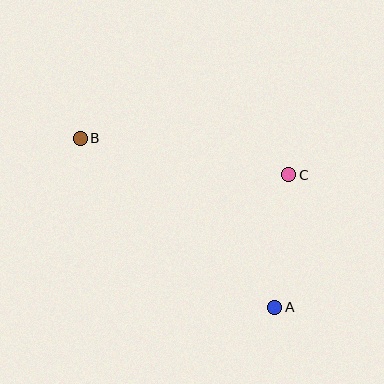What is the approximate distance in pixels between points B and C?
The distance between B and C is approximately 211 pixels.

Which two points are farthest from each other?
Points A and B are farthest from each other.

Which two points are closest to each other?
Points A and C are closest to each other.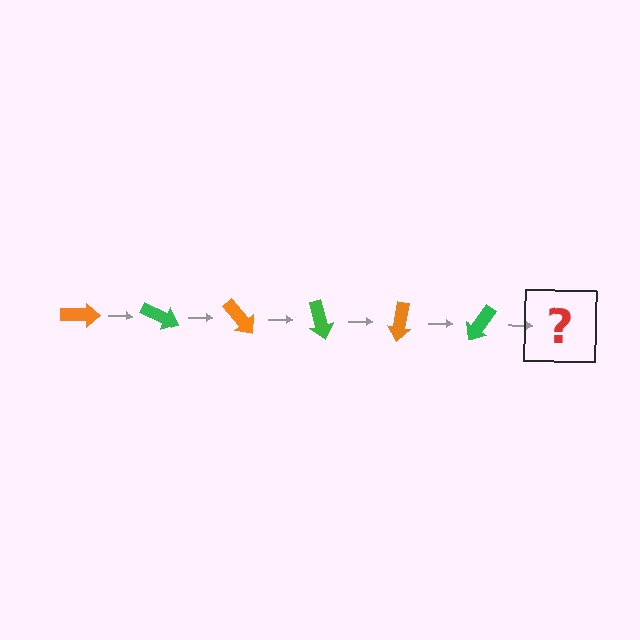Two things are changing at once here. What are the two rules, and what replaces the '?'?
The two rules are that it rotates 25 degrees each step and the color cycles through orange and green. The '?' should be an orange arrow, rotated 150 degrees from the start.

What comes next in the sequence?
The next element should be an orange arrow, rotated 150 degrees from the start.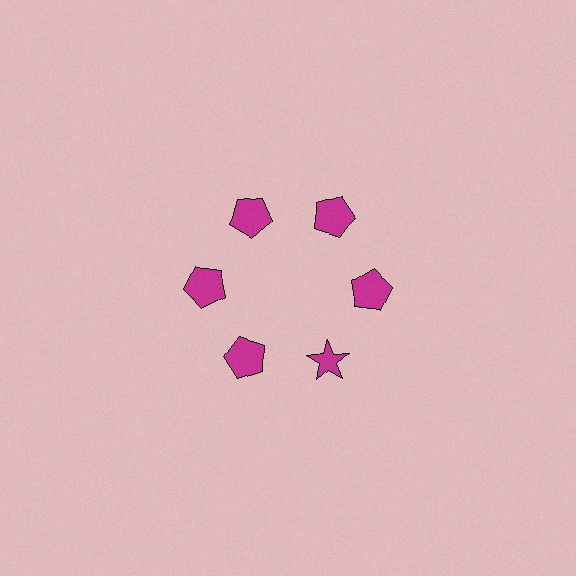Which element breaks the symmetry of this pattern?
The magenta star at roughly the 5 o'clock position breaks the symmetry. All other shapes are magenta pentagons.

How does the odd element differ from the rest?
It has a different shape: star instead of pentagon.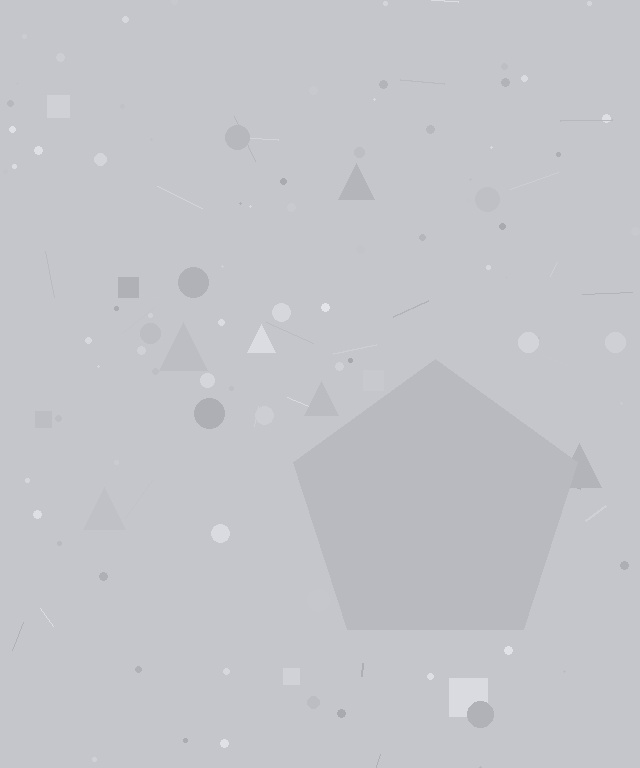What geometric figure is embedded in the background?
A pentagon is embedded in the background.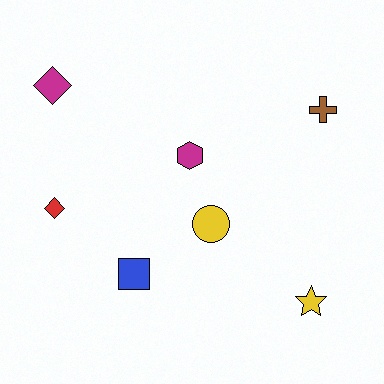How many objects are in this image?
There are 7 objects.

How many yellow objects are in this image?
There are 2 yellow objects.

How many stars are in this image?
There is 1 star.